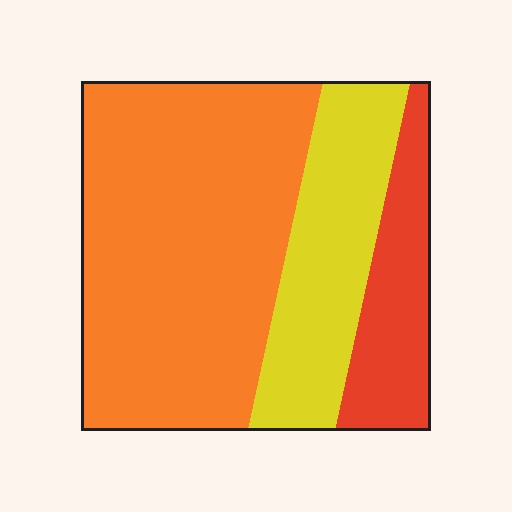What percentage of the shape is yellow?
Yellow covers 25% of the shape.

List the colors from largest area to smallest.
From largest to smallest: orange, yellow, red.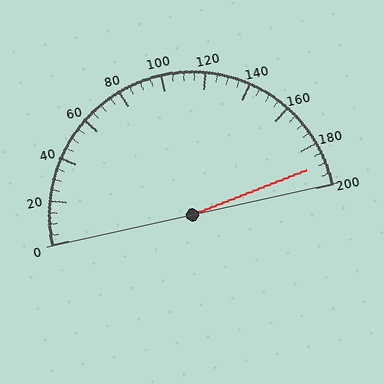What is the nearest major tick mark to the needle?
The nearest major tick mark is 200.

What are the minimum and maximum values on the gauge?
The gauge ranges from 0 to 200.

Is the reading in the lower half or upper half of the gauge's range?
The reading is in the upper half of the range (0 to 200).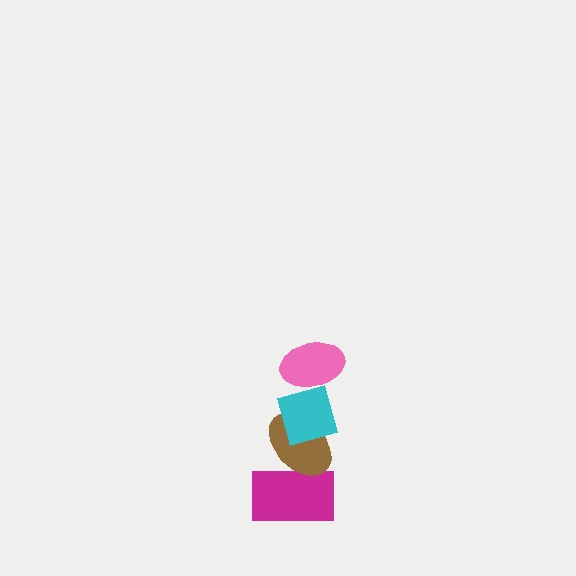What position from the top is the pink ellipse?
The pink ellipse is 1st from the top.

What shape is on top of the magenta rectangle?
The brown ellipse is on top of the magenta rectangle.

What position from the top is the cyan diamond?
The cyan diamond is 2nd from the top.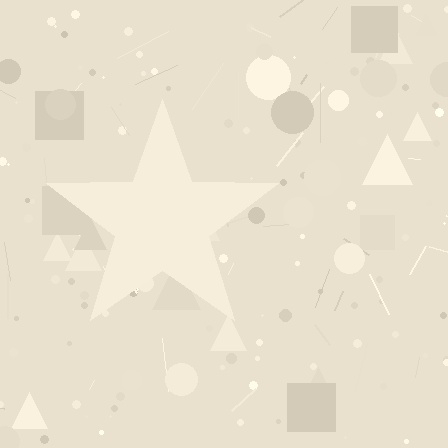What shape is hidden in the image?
A star is hidden in the image.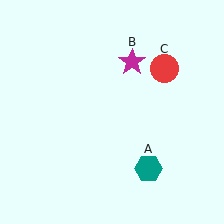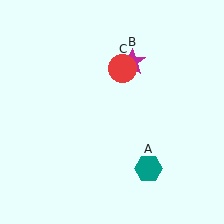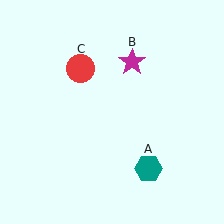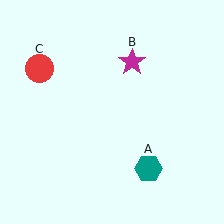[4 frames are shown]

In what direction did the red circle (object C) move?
The red circle (object C) moved left.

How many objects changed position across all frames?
1 object changed position: red circle (object C).